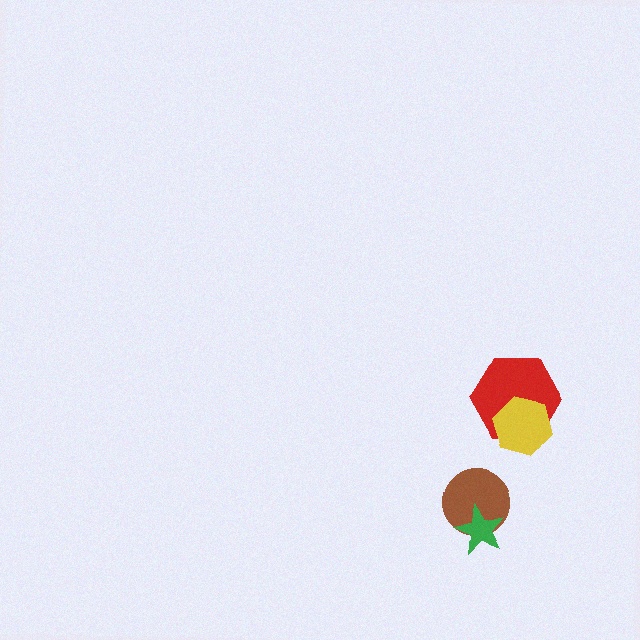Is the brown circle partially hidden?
Yes, it is partially covered by another shape.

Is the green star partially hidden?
No, no other shape covers it.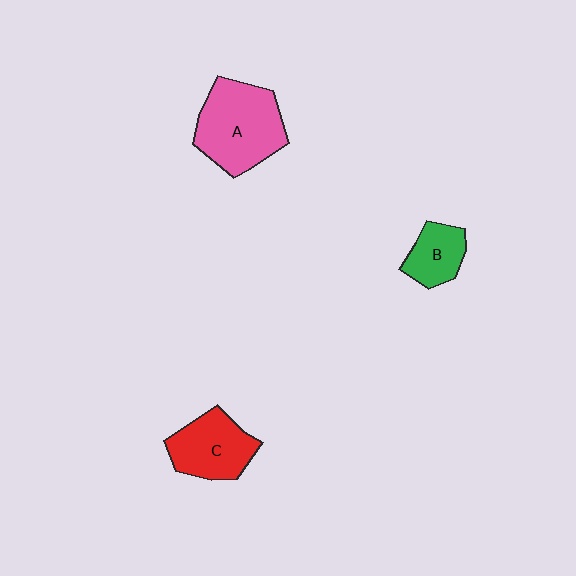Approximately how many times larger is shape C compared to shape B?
Approximately 1.5 times.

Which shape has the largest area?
Shape A (pink).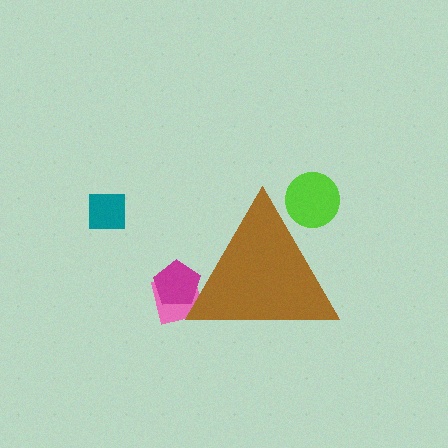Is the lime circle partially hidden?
Yes, the lime circle is partially hidden behind the brown triangle.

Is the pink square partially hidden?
Yes, the pink square is partially hidden behind the brown triangle.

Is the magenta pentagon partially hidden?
Yes, the magenta pentagon is partially hidden behind the brown triangle.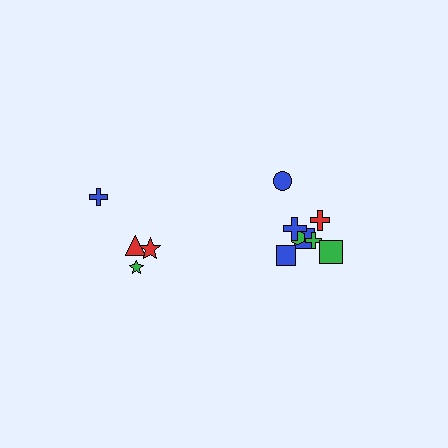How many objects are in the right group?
There are 8 objects.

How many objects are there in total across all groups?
There are 12 objects.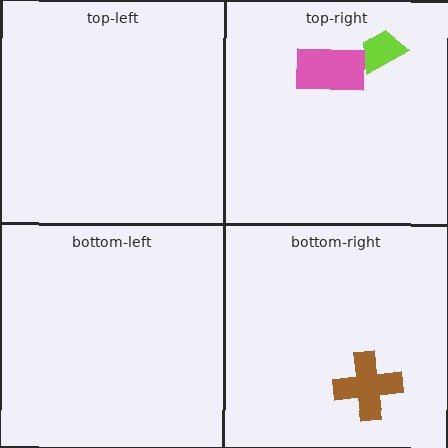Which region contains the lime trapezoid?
The top-right region.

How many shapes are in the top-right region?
2.